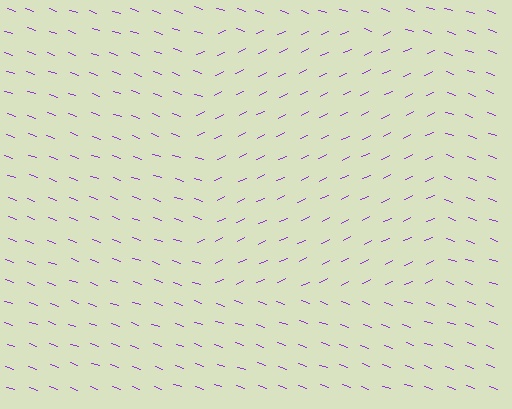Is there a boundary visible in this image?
Yes, there is a texture boundary formed by a change in line orientation.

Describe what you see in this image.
The image is filled with small purple line segments. A rectangle region in the image has lines oriented differently from the surrounding lines, creating a visible texture boundary.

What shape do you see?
I see a rectangle.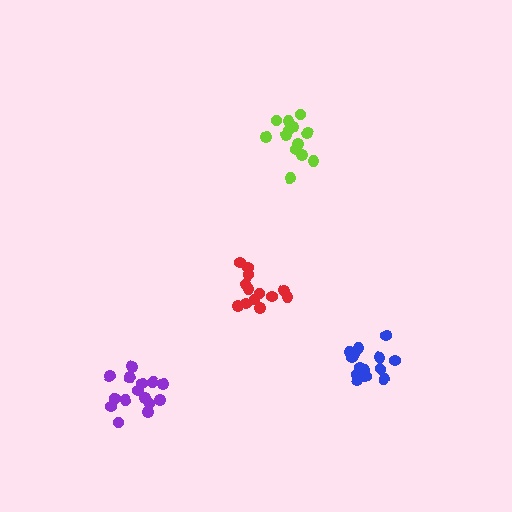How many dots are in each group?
Group 1: 16 dots, Group 2: 13 dots, Group 3: 13 dots, Group 4: 15 dots (57 total).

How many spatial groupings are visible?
There are 4 spatial groupings.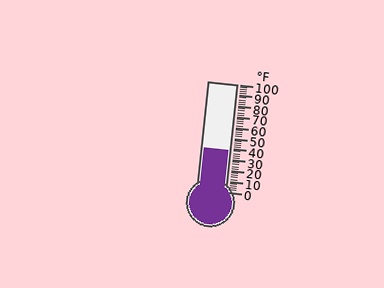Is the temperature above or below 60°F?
The temperature is below 60°F.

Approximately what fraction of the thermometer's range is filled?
The thermometer is filled to approximately 40% of its range.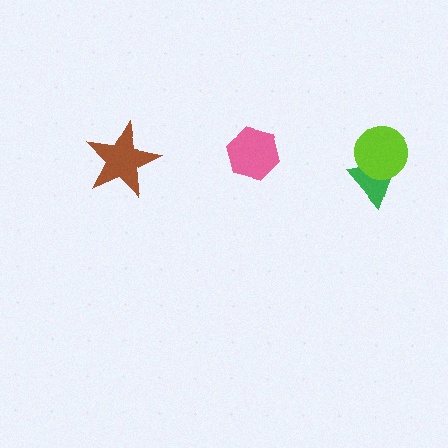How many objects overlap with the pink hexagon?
0 objects overlap with the pink hexagon.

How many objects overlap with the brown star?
0 objects overlap with the brown star.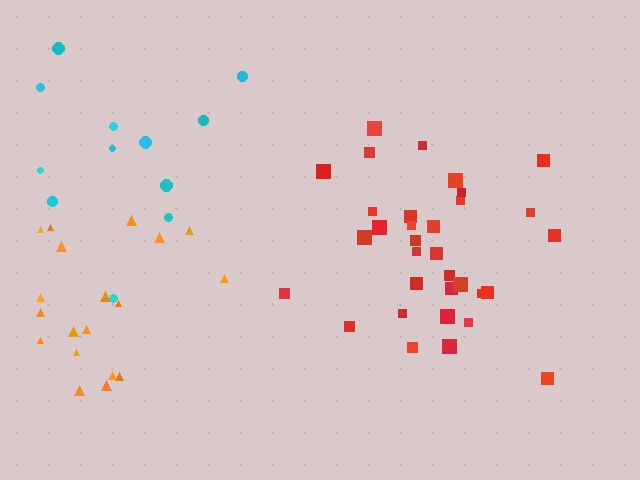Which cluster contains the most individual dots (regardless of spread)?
Red (33).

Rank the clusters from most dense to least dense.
red, orange, cyan.